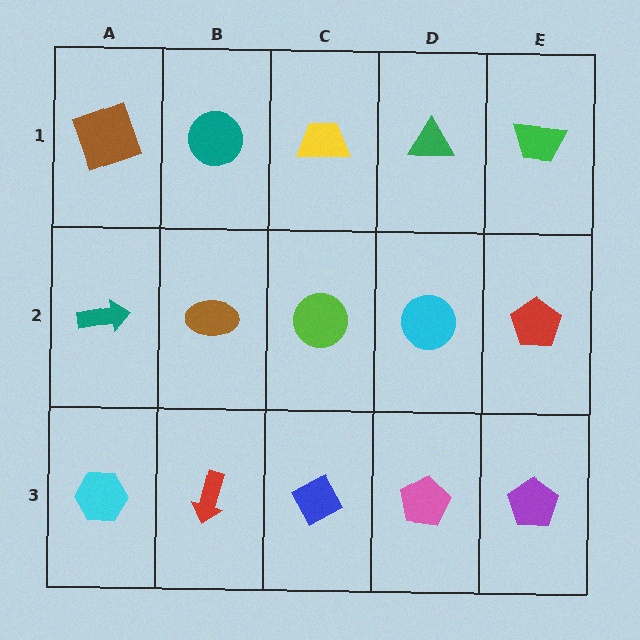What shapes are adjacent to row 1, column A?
A teal arrow (row 2, column A), a teal circle (row 1, column B).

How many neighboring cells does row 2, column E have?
3.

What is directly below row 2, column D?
A pink pentagon.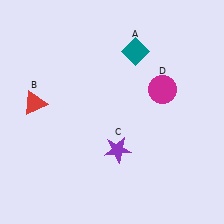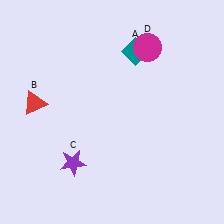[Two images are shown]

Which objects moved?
The objects that moved are: the purple star (C), the magenta circle (D).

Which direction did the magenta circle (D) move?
The magenta circle (D) moved up.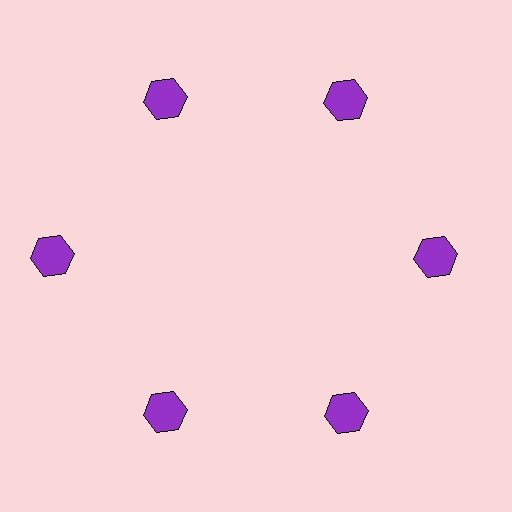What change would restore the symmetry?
The symmetry would be restored by moving it inward, back onto the ring so that all 6 hexagons sit at equal angles and equal distance from the center.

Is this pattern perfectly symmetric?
No. The 6 purple hexagons are arranged in a ring, but one element near the 9 o'clock position is pushed outward from the center, breaking the 6-fold rotational symmetry.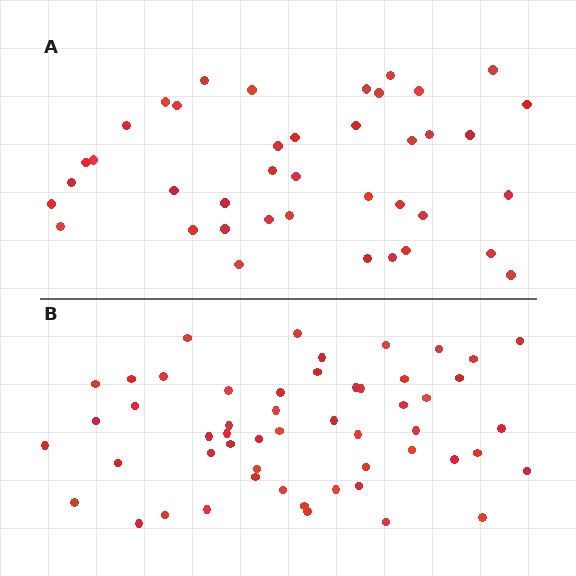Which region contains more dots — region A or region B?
Region B (the bottom region) has more dots.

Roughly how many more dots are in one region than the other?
Region B has approximately 15 more dots than region A.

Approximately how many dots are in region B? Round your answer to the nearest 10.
About 50 dots. (The exact count is 53, which rounds to 50.)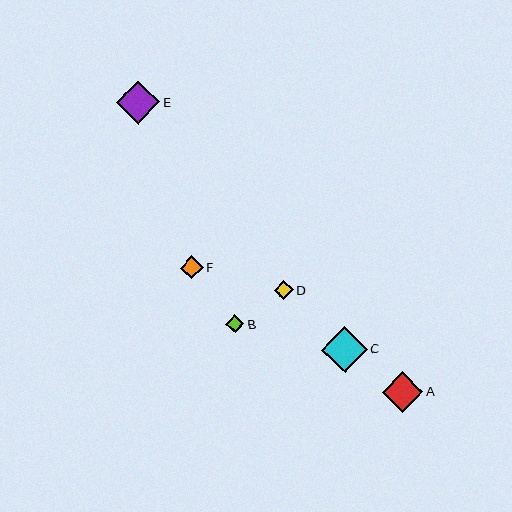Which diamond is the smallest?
Diamond D is the smallest with a size of approximately 19 pixels.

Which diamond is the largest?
Diamond C is the largest with a size of approximately 46 pixels.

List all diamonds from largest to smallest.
From largest to smallest: C, E, A, F, B, D.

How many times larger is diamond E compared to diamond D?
Diamond E is approximately 2.3 times the size of diamond D.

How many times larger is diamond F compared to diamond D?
Diamond F is approximately 1.2 times the size of diamond D.